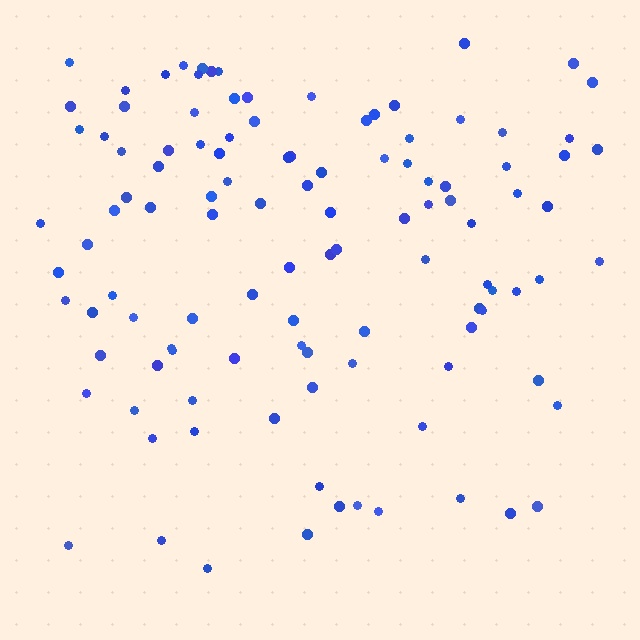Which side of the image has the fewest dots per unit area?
The bottom.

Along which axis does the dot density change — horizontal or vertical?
Vertical.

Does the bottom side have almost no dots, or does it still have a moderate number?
Still a moderate number, just noticeably fewer than the top.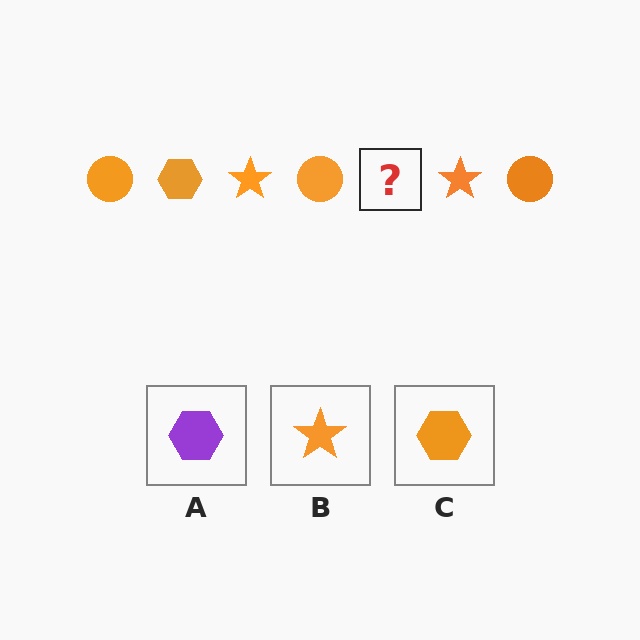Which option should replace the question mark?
Option C.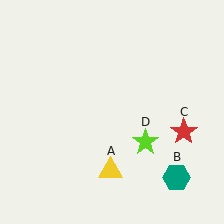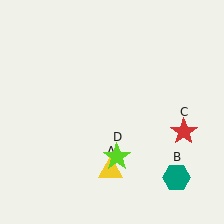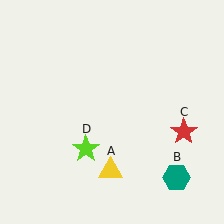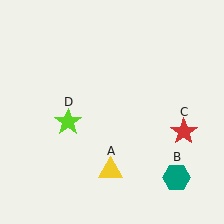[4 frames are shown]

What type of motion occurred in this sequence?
The lime star (object D) rotated clockwise around the center of the scene.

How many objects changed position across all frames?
1 object changed position: lime star (object D).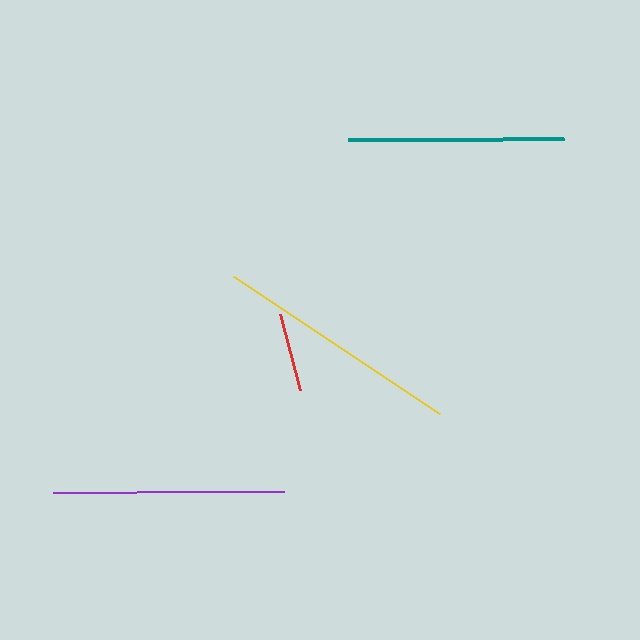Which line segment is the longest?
The yellow line is the longest at approximately 247 pixels.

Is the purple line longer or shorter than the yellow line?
The yellow line is longer than the purple line.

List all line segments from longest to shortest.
From longest to shortest: yellow, purple, teal, red.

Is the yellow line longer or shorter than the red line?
The yellow line is longer than the red line.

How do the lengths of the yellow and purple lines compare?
The yellow and purple lines are approximately the same length.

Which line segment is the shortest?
The red line is the shortest at approximately 79 pixels.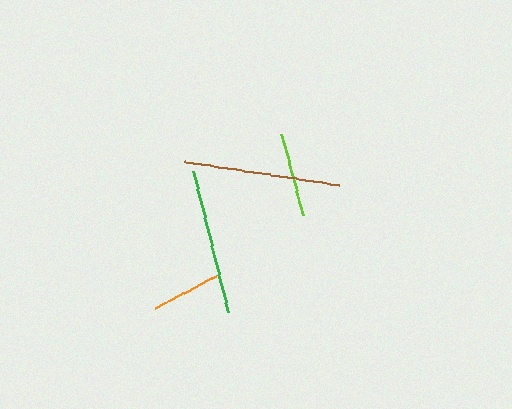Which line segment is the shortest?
The orange line is the shortest at approximately 69 pixels.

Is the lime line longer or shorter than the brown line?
The brown line is longer than the lime line.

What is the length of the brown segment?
The brown segment is approximately 156 pixels long.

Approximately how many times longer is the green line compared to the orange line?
The green line is approximately 2.1 times the length of the orange line.